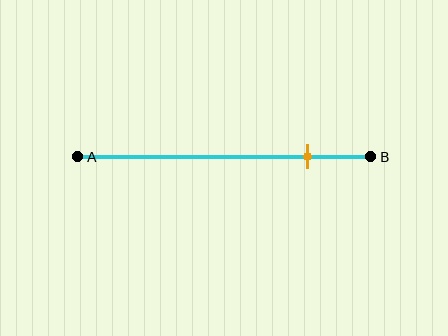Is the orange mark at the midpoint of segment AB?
No, the mark is at about 80% from A, not at the 50% midpoint.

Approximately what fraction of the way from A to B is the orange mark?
The orange mark is approximately 80% of the way from A to B.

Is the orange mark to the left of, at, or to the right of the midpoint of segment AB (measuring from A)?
The orange mark is to the right of the midpoint of segment AB.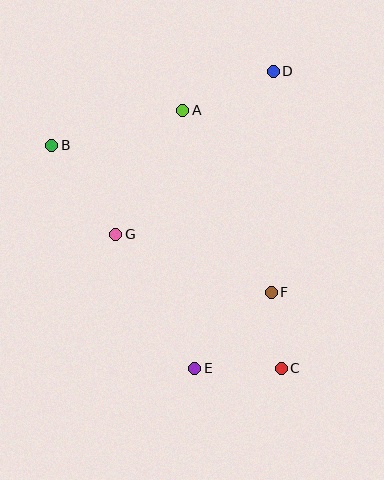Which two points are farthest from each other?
Points B and C are farthest from each other.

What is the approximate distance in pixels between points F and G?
The distance between F and G is approximately 166 pixels.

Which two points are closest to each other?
Points C and F are closest to each other.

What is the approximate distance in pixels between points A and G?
The distance between A and G is approximately 141 pixels.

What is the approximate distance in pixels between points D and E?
The distance between D and E is approximately 307 pixels.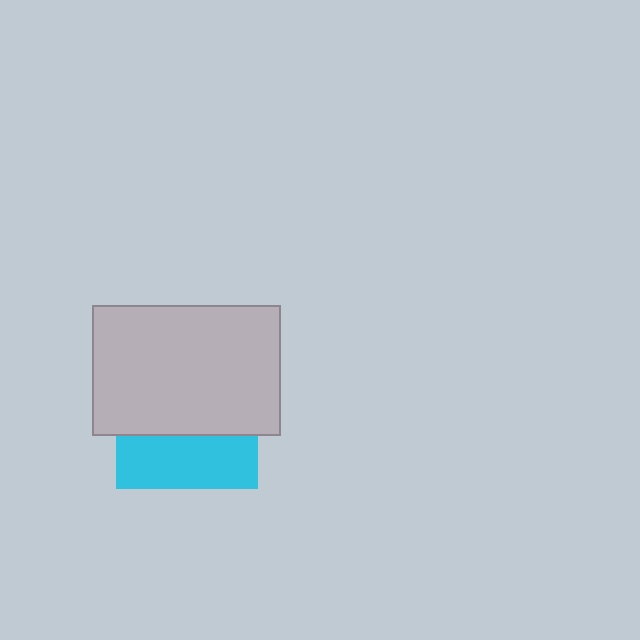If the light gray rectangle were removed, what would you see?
You would see the complete cyan square.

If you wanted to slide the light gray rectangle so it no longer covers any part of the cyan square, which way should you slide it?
Slide it up — that is the most direct way to separate the two shapes.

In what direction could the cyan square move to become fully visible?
The cyan square could move down. That would shift it out from behind the light gray rectangle entirely.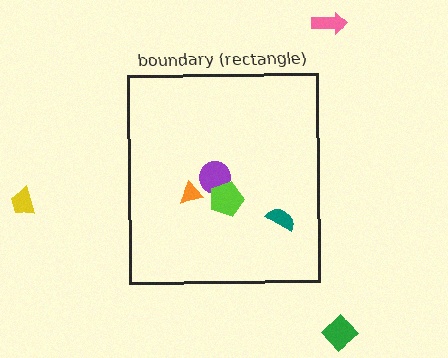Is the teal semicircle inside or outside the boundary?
Inside.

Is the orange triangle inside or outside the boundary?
Inside.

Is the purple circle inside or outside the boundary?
Inside.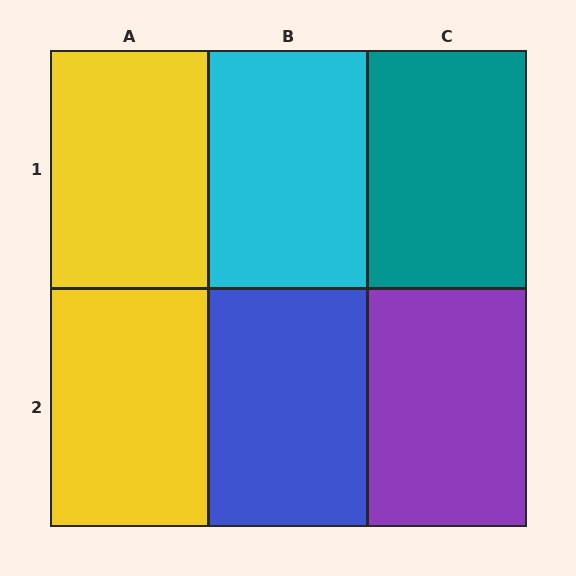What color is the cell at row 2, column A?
Yellow.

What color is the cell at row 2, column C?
Purple.